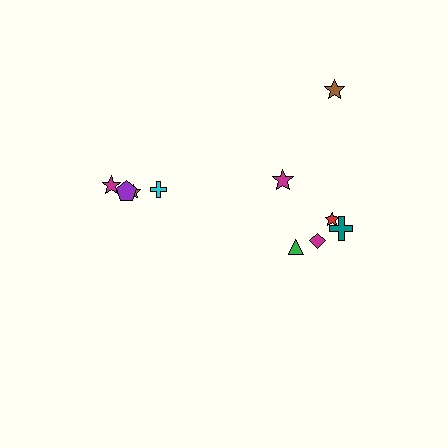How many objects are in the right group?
There are 6 objects.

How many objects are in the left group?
There are 4 objects.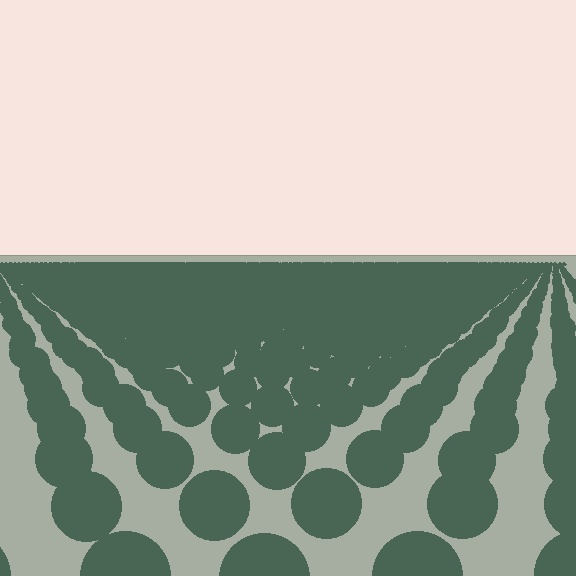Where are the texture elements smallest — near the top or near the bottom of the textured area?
Near the top.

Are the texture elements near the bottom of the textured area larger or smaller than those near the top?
Larger. Near the bottom, elements are closer to the viewer and appear at a bigger on-screen size.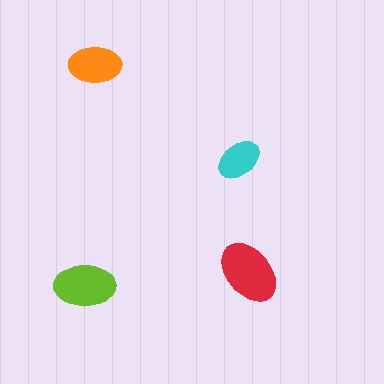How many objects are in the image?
There are 4 objects in the image.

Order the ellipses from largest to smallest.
the red one, the lime one, the orange one, the cyan one.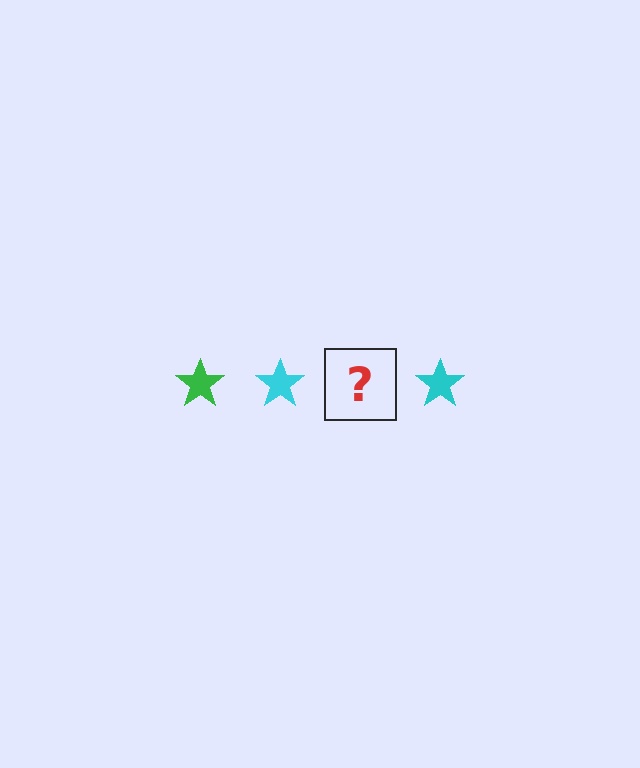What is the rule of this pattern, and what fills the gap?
The rule is that the pattern cycles through green, cyan stars. The gap should be filled with a green star.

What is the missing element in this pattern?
The missing element is a green star.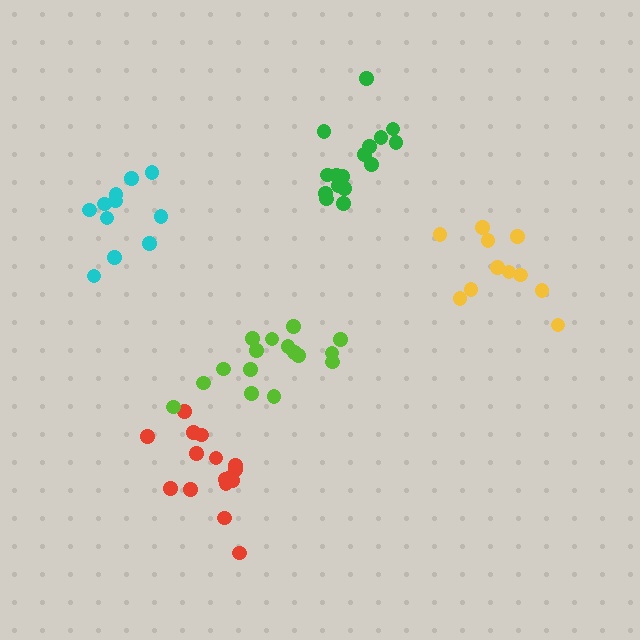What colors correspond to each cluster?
The clusters are colored: red, lime, yellow, cyan, green.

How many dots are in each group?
Group 1: 16 dots, Group 2: 16 dots, Group 3: 11 dots, Group 4: 11 dots, Group 5: 16 dots (70 total).